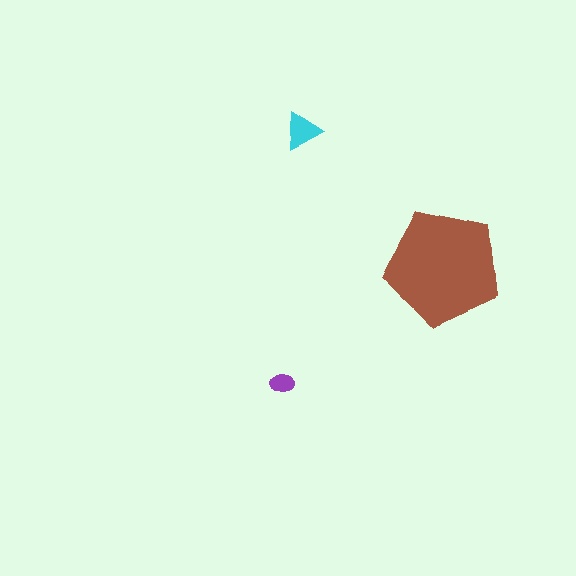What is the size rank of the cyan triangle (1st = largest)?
2nd.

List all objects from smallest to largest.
The purple ellipse, the cyan triangle, the brown pentagon.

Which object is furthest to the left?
The purple ellipse is leftmost.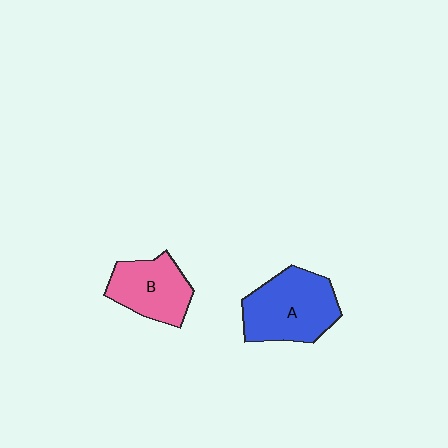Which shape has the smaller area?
Shape B (pink).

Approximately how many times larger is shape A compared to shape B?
Approximately 1.3 times.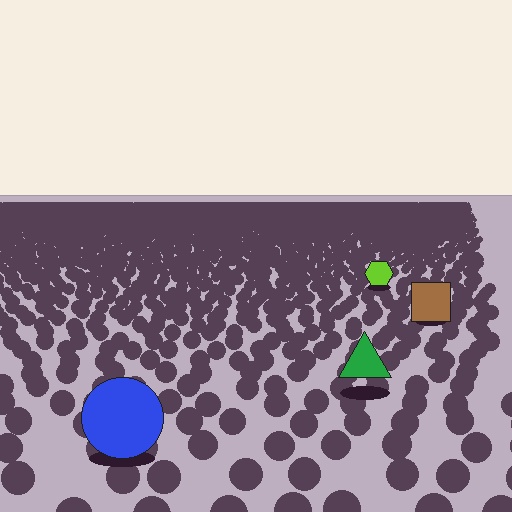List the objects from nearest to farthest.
From nearest to farthest: the blue circle, the green triangle, the brown square, the lime hexagon.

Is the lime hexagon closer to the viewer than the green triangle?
No. The green triangle is closer — you can tell from the texture gradient: the ground texture is coarser near it.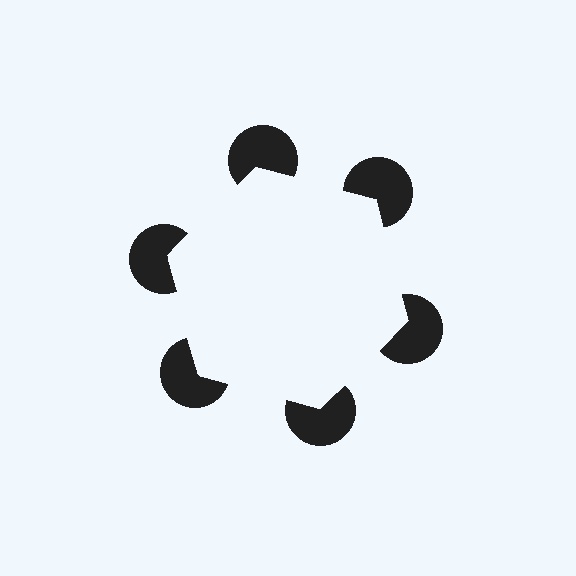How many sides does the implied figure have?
6 sides.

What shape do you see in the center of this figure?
An illusory hexagon — its edges are inferred from the aligned wedge cuts in the pac-man discs, not physically drawn.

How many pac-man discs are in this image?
There are 6 — one at each vertex of the illusory hexagon.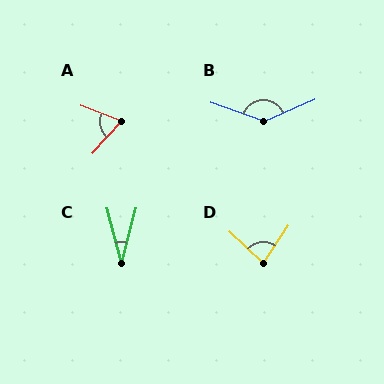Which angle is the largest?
B, at approximately 137 degrees.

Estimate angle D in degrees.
Approximately 81 degrees.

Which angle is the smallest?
C, at approximately 29 degrees.